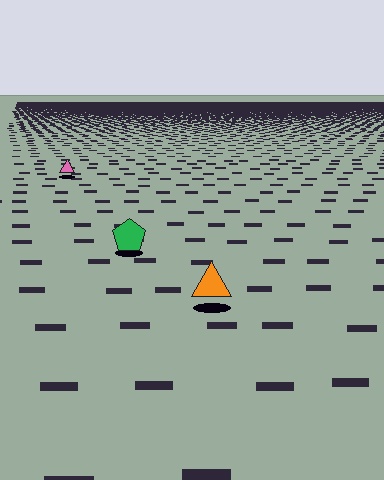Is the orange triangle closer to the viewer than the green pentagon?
Yes. The orange triangle is closer — you can tell from the texture gradient: the ground texture is coarser near it.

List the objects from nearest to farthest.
From nearest to farthest: the orange triangle, the green pentagon, the pink triangle.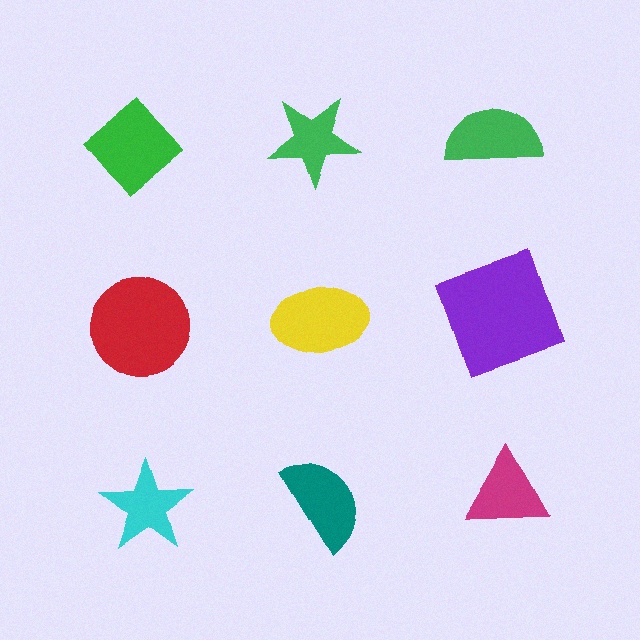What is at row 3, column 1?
A cyan star.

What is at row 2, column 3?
A purple square.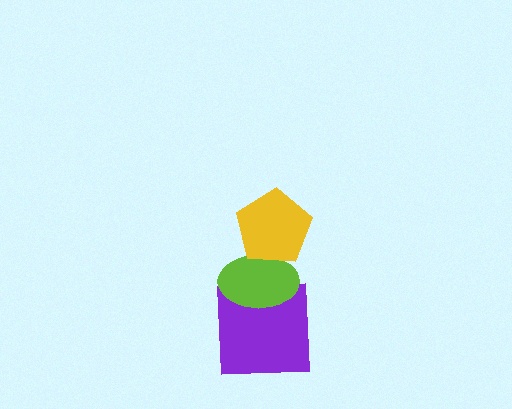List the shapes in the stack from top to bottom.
From top to bottom: the yellow pentagon, the lime ellipse, the purple square.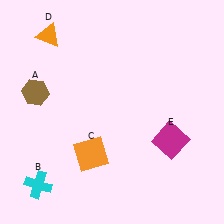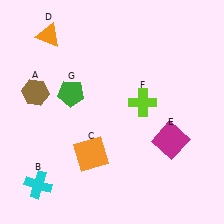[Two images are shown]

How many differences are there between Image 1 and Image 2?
There are 2 differences between the two images.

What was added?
A lime cross (F), a green pentagon (G) were added in Image 2.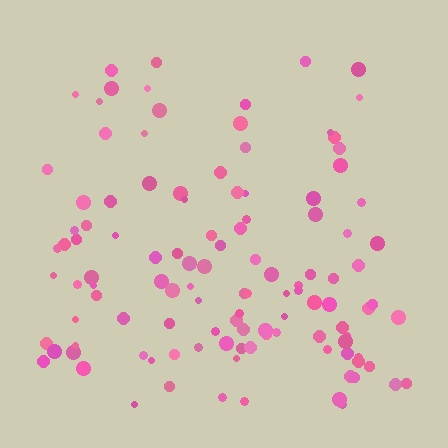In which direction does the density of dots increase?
From top to bottom, with the bottom side densest.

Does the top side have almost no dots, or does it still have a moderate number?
Still a moderate number, just noticeably fewer than the bottom.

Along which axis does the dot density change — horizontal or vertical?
Vertical.